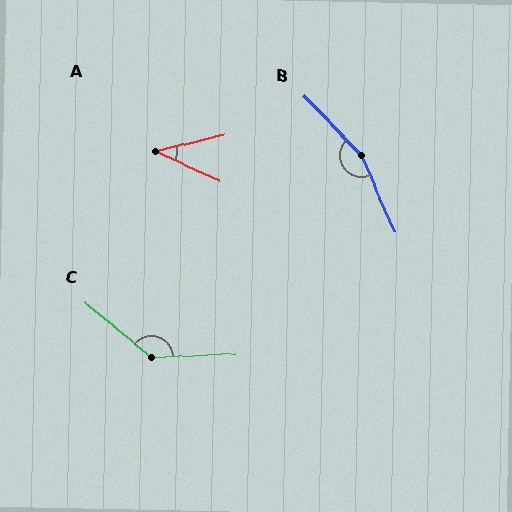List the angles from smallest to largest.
A (39°), C (138°), B (160°).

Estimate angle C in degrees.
Approximately 138 degrees.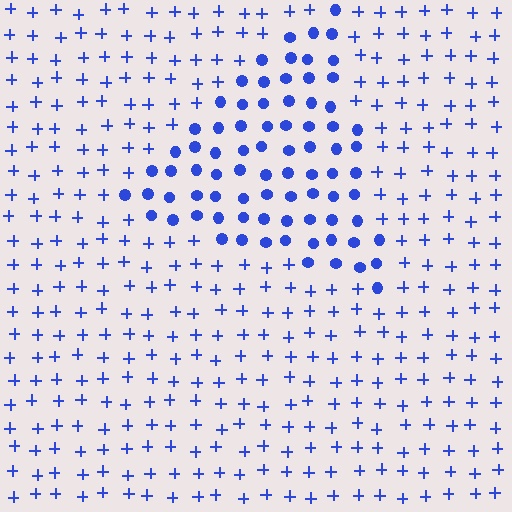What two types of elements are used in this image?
The image uses circles inside the triangle region and plus signs outside it.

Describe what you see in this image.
The image is filled with small blue elements arranged in a uniform grid. A triangle-shaped region contains circles, while the surrounding area contains plus signs. The boundary is defined purely by the change in element shape.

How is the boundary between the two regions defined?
The boundary is defined by a change in element shape: circles inside vs. plus signs outside. All elements share the same color and spacing.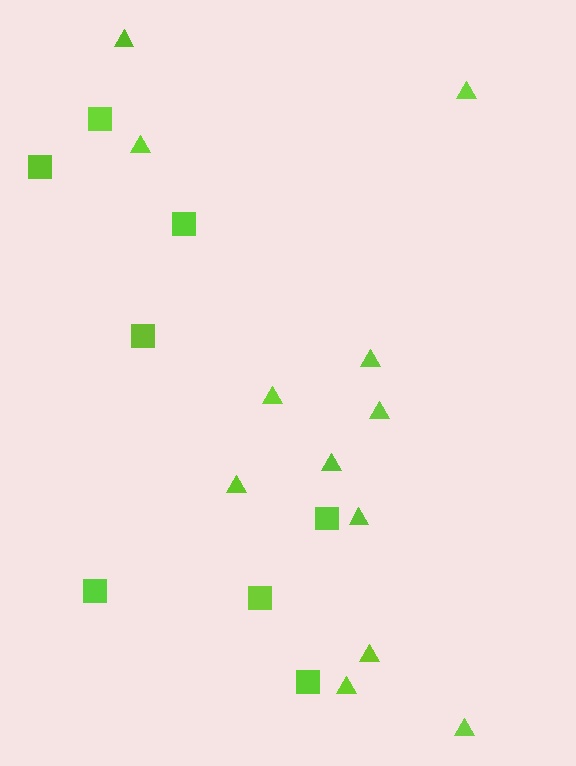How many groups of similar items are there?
There are 2 groups: one group of triangles (12) and one group of squares (8).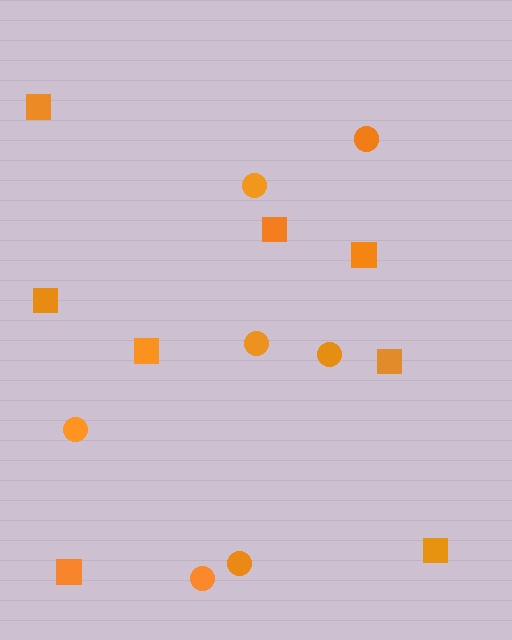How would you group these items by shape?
There are 2 groups: one group of squares (8) and one group of circles (7).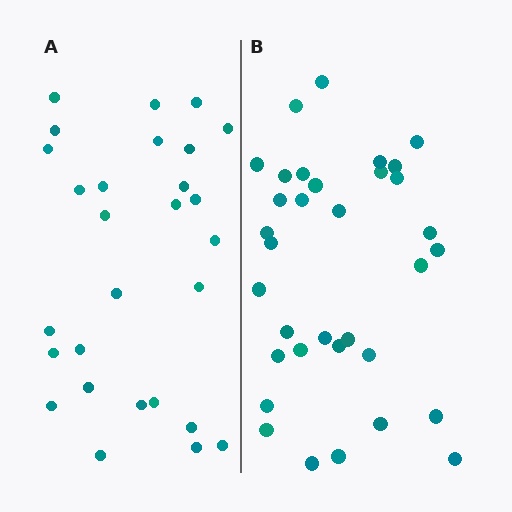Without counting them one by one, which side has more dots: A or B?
Region B (the right region) has more dots.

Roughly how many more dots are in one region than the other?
Region B has about 6 more dots than region A.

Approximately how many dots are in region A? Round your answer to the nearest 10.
About 30 dots. (The exact count is 28, which rounds to 30.)